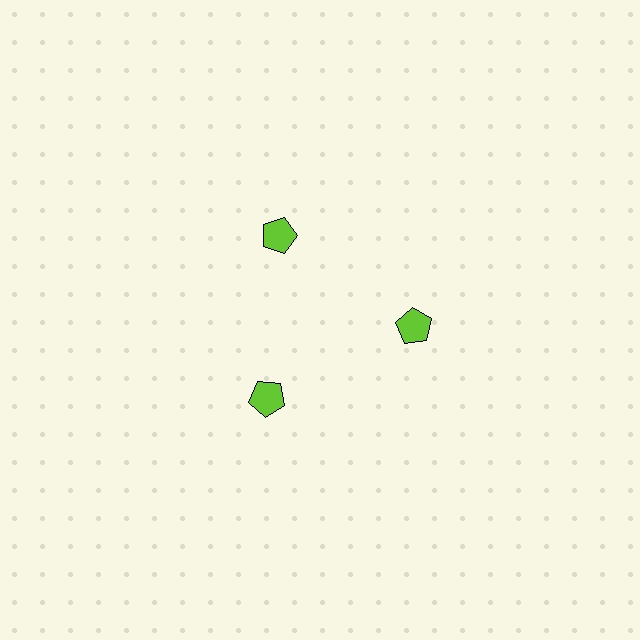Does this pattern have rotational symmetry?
Yes, this pattern has 3-fold rotational symmetry. It looks the same after rotating 120 degrees around the center.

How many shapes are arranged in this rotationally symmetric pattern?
There are 3 shapes, arranged in 3 groups of 1.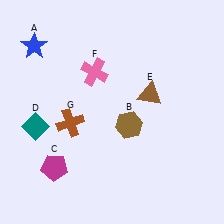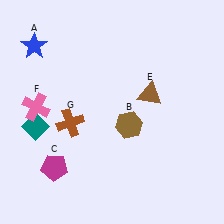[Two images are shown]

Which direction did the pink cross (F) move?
The pink cross (F) moved left.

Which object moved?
The pink cross (F) moved left.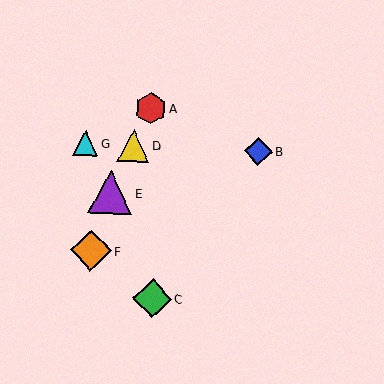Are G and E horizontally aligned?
No, G is at y≈144 and E is at y≈193.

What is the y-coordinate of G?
Object G is at y≈144.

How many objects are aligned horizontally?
3 objects (B, D, G) are aligned horizontally.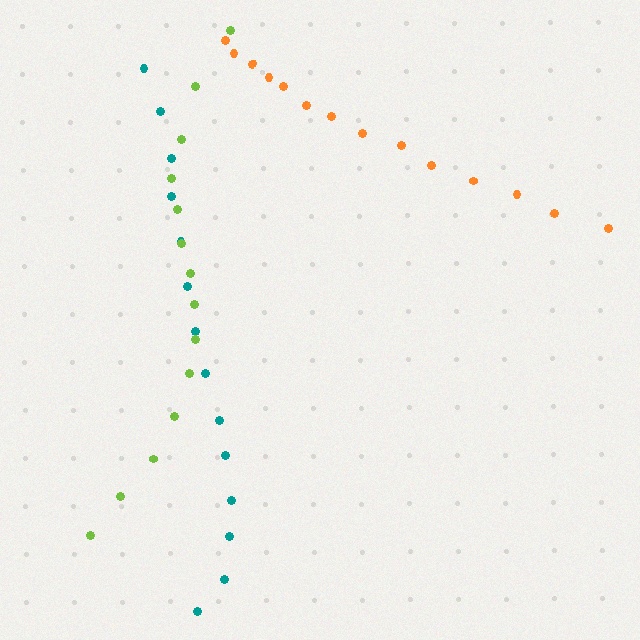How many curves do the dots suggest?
There are 3 distinct paths.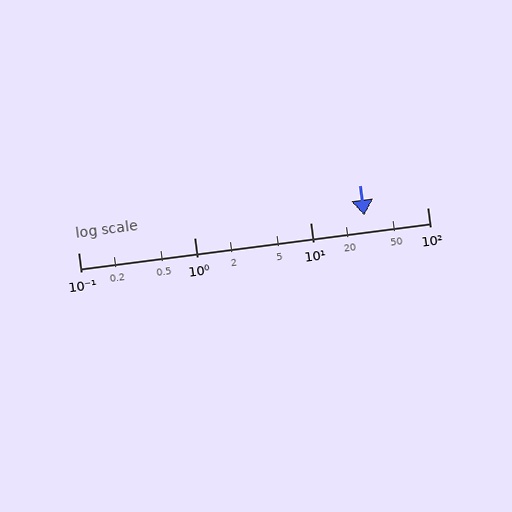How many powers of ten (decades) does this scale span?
The scale spans 3 decades, from 0.1 to 100.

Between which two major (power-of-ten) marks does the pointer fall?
The pointer is between 10 and 100.